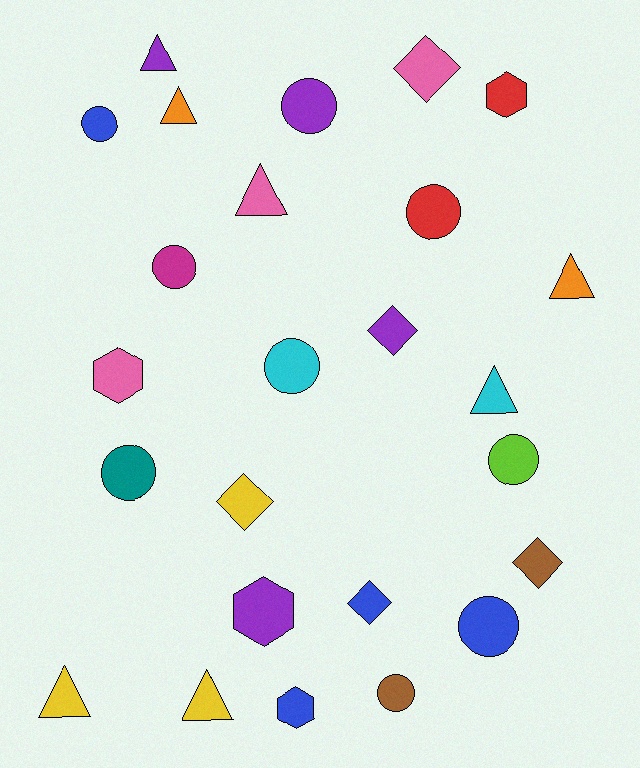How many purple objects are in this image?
There are 4 purple objects.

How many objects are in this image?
There are 25 objects.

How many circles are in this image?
There are 9 circles.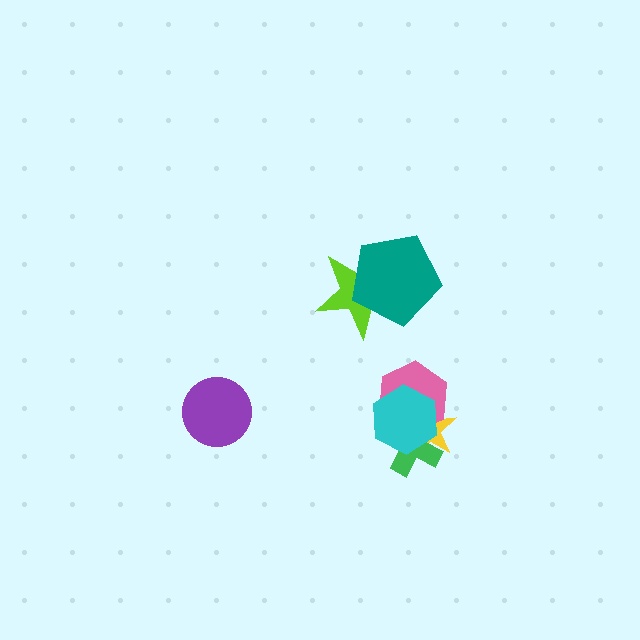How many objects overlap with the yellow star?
3 objects overlap with the yellow star.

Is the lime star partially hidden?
Yes, it is partially covered by another shape.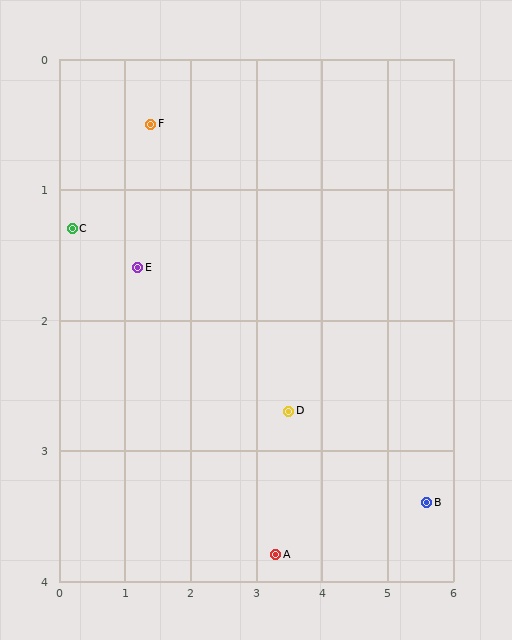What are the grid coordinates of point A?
Point A is at approximately (3.3, 3.8).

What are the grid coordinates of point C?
Point C is at approximately (0.2, 1.3).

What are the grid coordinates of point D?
Point D is at approximately (3.5, 2.7).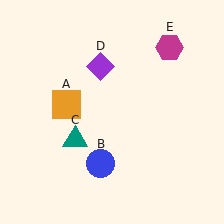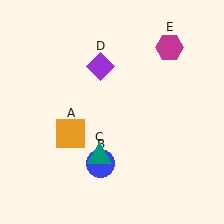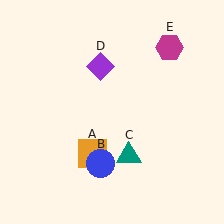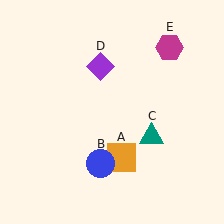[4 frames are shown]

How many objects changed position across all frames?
2 objects changed position: orange square (object A), teal triangle (object C).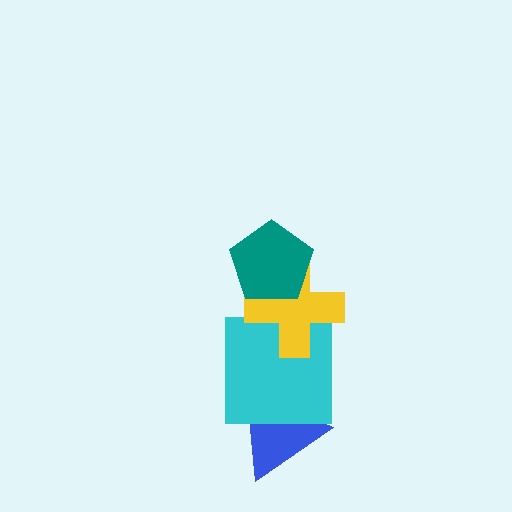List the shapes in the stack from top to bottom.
From top to bottom: the teal pentagon, the yellow cross, the cyan square, the blue triangle.